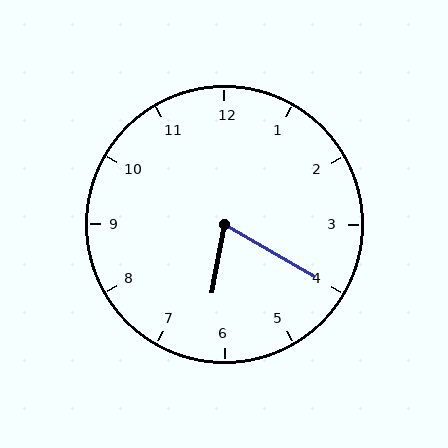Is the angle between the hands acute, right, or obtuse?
It is acute.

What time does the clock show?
6:20.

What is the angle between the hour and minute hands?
Approximately 70 degrees.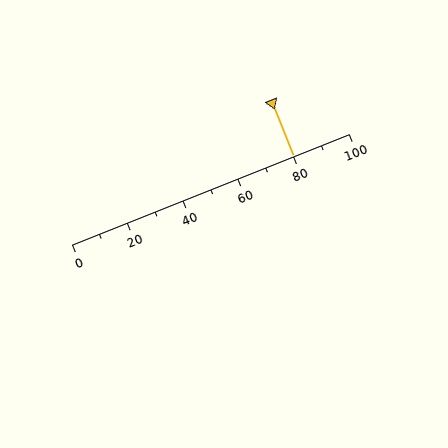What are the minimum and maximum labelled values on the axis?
The axis runs from 0 to 100.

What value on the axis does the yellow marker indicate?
The marker indicates approximately 80.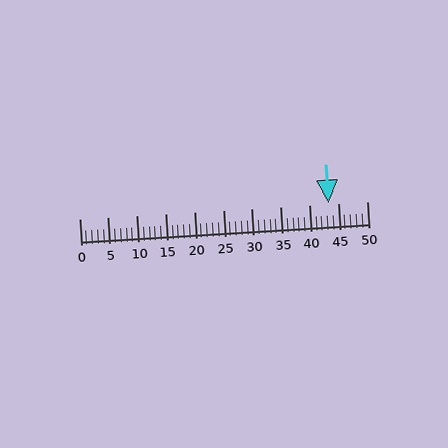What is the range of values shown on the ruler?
The ruler shows values from 0 to 50.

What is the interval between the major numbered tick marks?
The major tick marks are spaced 5 units apart.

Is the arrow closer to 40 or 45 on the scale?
The arrow is closer to 45.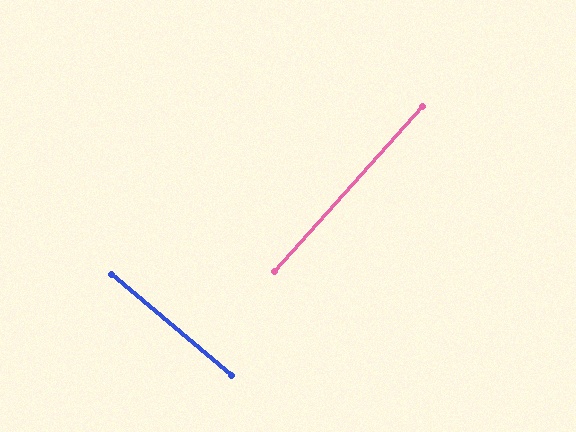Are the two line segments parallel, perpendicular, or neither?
Perpendicular — they meet at approximately 88°.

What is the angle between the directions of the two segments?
Approximately 88 degrees.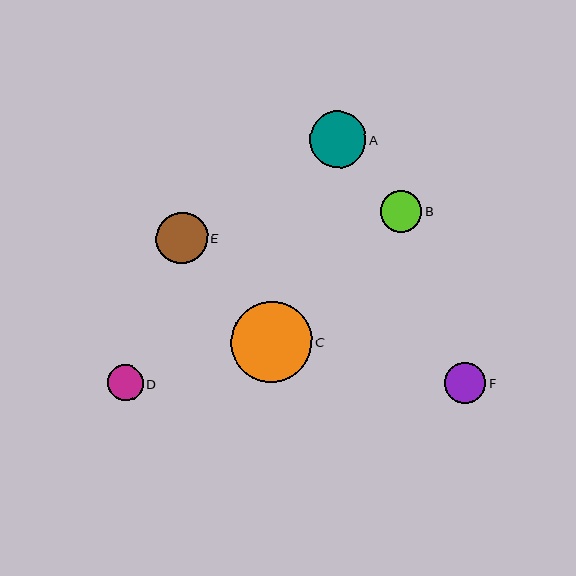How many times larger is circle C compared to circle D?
Circle C is approximately 2.3 times the size of circle D.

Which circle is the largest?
Circle C is the largest with a size of approximately 81 pixels.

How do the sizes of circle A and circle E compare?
Circle A and circle E are approximately the same size.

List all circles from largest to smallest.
From largest to smallest: C, A, E, F, B, D.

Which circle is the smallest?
Circle D is the smallest with a size of approximately 36 pixels.